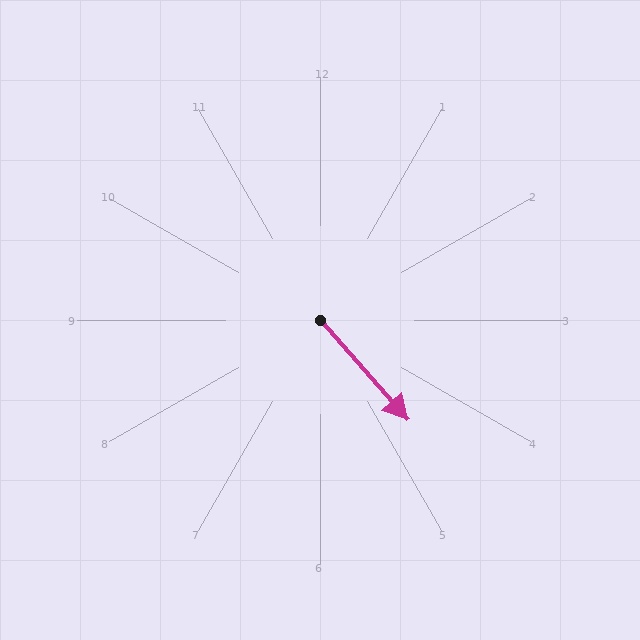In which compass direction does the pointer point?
Southeast.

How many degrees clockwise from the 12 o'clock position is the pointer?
Approximately 139 degrees.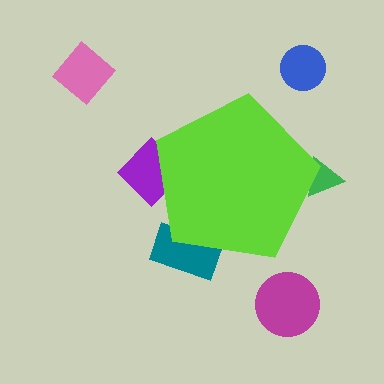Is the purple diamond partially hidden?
Yes, the purple diamond is partially hidden behind the lime pentagon.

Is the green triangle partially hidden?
Yes, the green triangle is partially hidden behind the lime pentagon.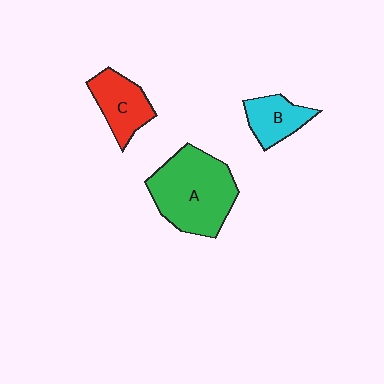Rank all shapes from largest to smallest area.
From largest to smallest: A (green), C (red), B (cyan).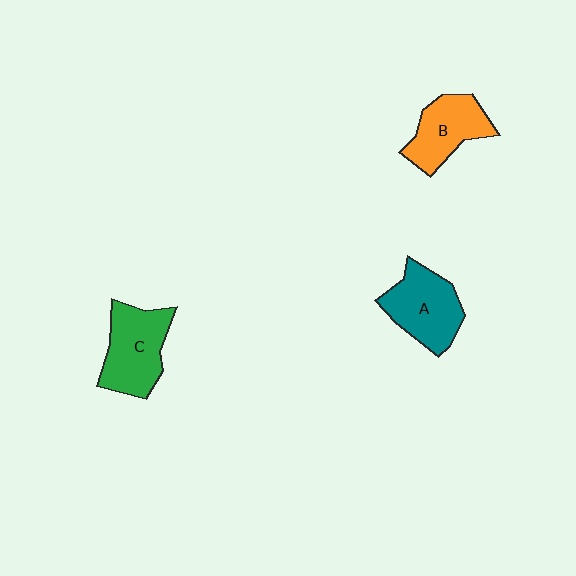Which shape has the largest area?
Shape C (green).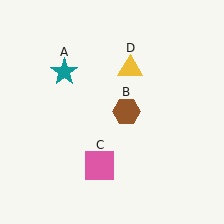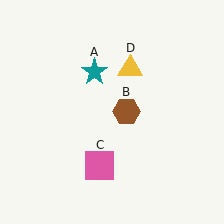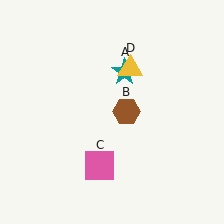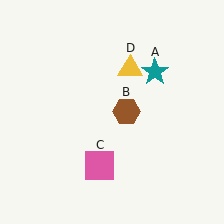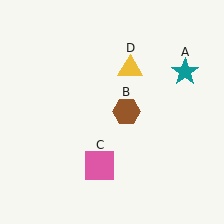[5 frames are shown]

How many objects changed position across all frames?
1 object changed position: teal star (object A).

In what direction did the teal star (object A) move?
The teal star (object A) moved right.